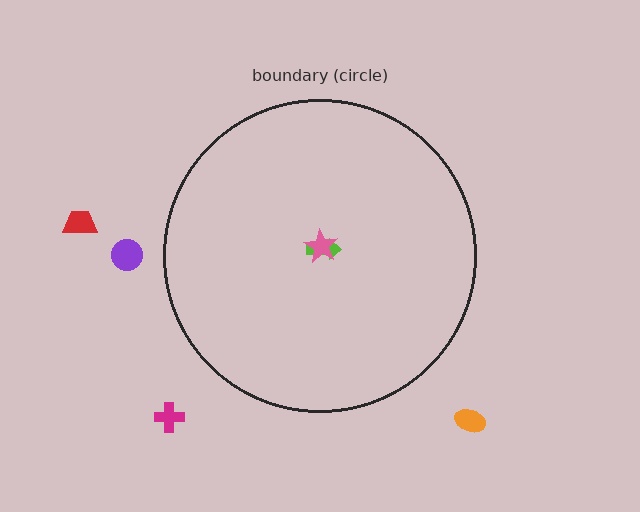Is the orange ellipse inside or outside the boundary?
Outside.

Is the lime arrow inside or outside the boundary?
Inside.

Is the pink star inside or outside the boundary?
Inside.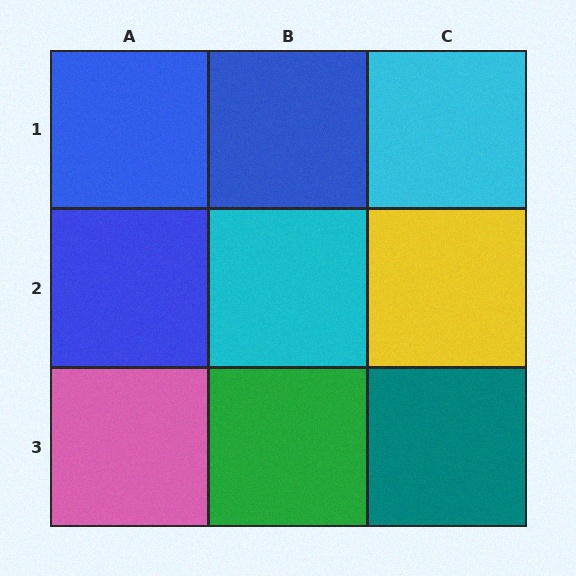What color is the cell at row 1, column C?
Cyan.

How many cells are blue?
3 cells are blue.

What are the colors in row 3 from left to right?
Pink, green, teal.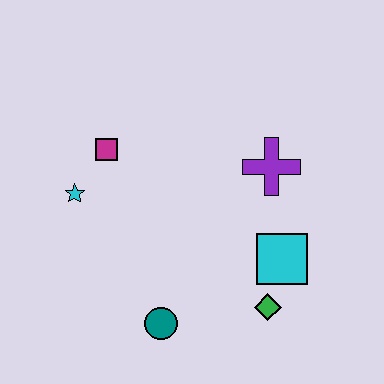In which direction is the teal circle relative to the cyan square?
The teal circle is to the left of the cyan square.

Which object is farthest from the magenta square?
The green diamond is farthest from the magenta square.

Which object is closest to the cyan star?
The magenta square is closest to the cyan star.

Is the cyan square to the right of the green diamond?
Yes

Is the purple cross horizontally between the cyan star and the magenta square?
No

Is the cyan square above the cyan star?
No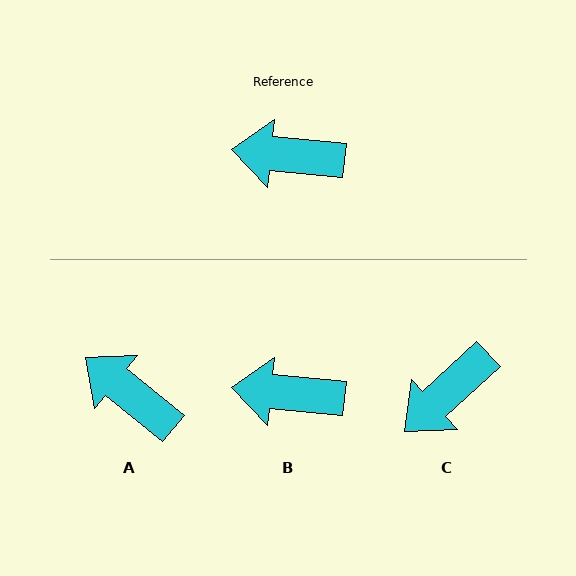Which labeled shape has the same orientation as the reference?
B.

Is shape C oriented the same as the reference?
No, it is off by about 48 degrees.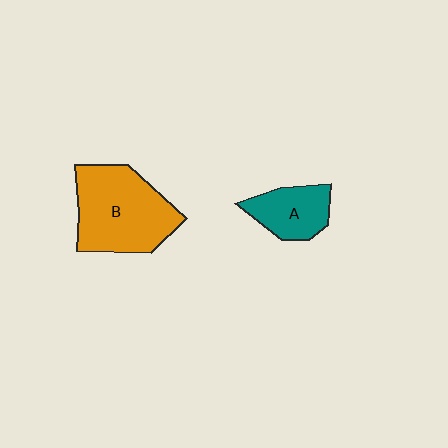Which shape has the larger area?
Shape B (orange).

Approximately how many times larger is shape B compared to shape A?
Approximately 2.0 times.